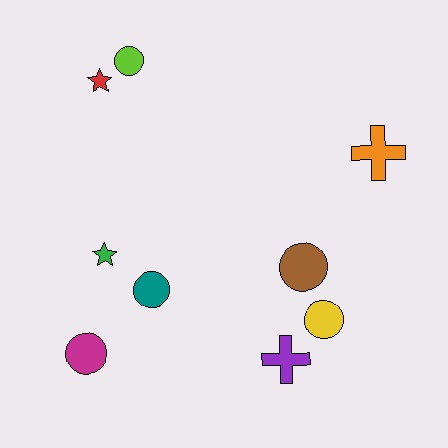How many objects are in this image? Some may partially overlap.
There are 9 objects.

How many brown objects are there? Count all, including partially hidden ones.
There is 1 brown object.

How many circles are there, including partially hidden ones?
There are 5 circles.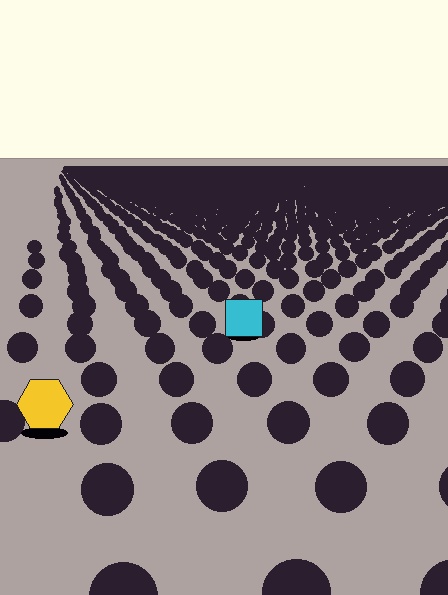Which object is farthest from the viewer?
The cyan square is farthest from the viewer. It appears smaller and the ground texture around it is denser.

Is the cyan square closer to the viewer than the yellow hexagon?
No. The yellow hexagon is closer — you can tell from the texture gradient: the ground texture is coarser near it.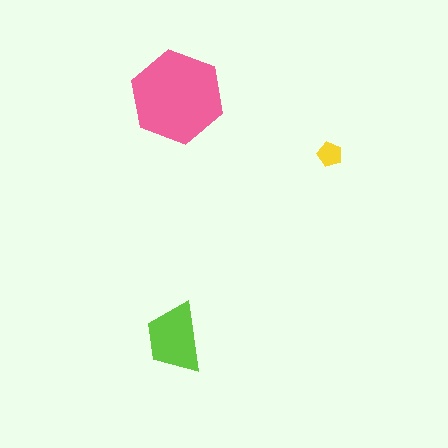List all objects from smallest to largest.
The yellow pentagon, the lime trapezoid, the pink hexagon.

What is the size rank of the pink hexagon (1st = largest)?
1st.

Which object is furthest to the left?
The lime trapezoid is leftmost.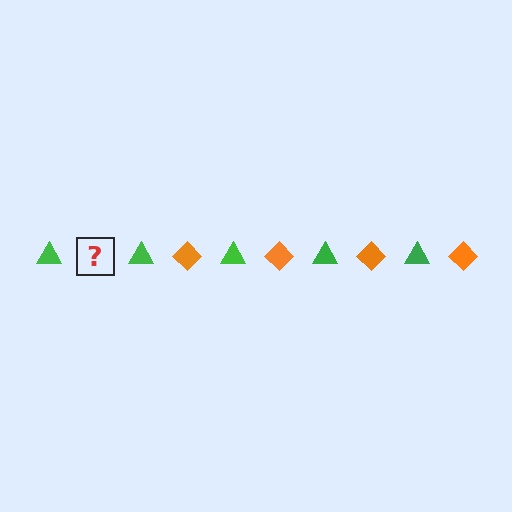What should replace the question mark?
The question mark should be replaced with an orange diamond.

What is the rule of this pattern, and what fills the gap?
The rule is that the pattern alternates between green triangle and orange diamond. The gap should be filled with an orange diamond.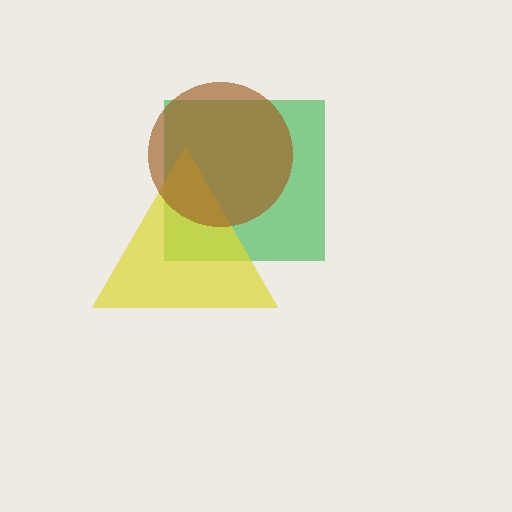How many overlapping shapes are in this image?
There are 3 overlapping shapes in the image.